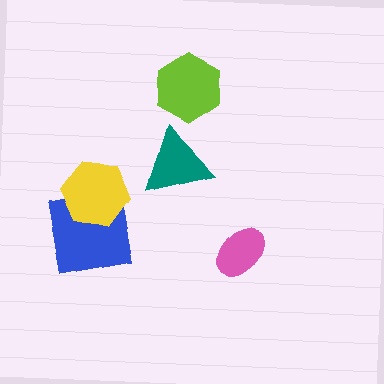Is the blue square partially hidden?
Yes, it is partially covered by another shape.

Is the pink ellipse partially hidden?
No, no other shape covers it.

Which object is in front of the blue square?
The yellow hexagon is in front of the blue square.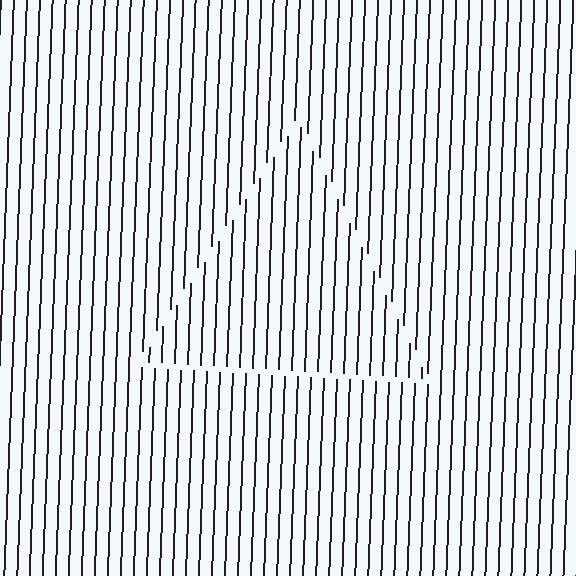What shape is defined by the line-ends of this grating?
An illusory triangle. The interior of the shape contains the same grating, shifted by half a period — the contour is defined by the phase discontinuity where line-ends from the inner and outer gratings abut.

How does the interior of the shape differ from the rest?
The interior of the shape contains the same grating, shifted by half a period — the contour is defined by the phase discontinuity where line-ends from the inner and outer gratings abut.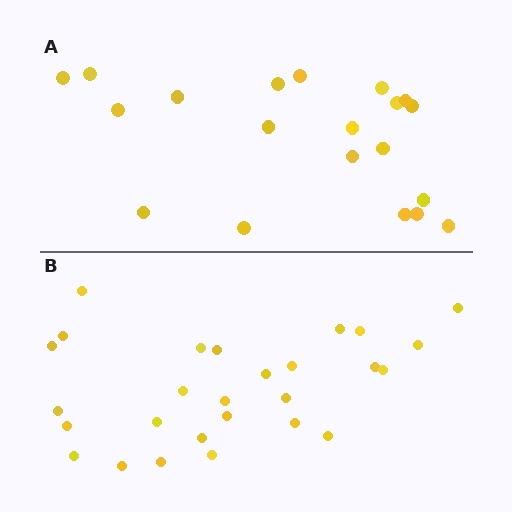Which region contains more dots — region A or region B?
Region B (the bottom region) has more dots.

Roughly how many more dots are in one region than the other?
Region B has roughly 8 or so more dots than region A.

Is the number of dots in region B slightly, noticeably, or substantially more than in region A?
Region B has noticeably more, but not dramatically so. The ratio is roughly 1.4 to 1.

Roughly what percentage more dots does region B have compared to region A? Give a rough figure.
About 35% more.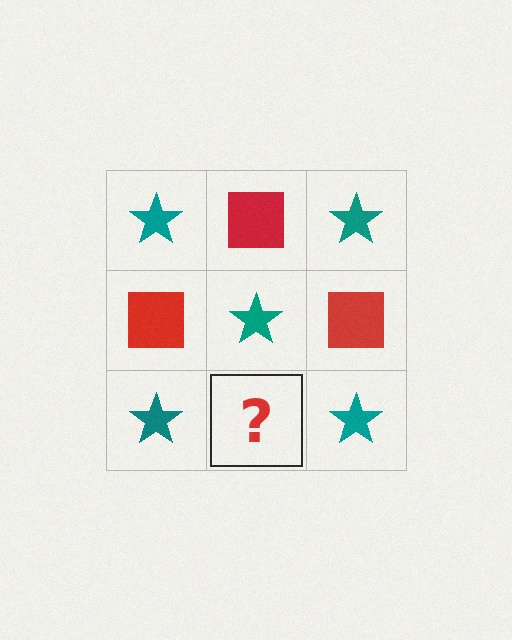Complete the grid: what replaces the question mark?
The question mark should be replaced with a red square.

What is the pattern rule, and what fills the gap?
The rule is that it alternates teal star and red square in a checkerboard pattern. The gap should be filled with a red square.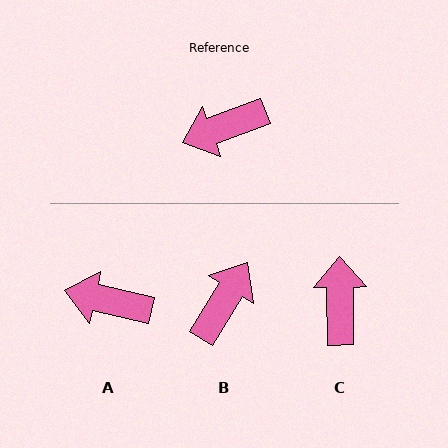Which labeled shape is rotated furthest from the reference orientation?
B, about 142 degrees away.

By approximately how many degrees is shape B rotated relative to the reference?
Approximately 142 degrees clockwise.